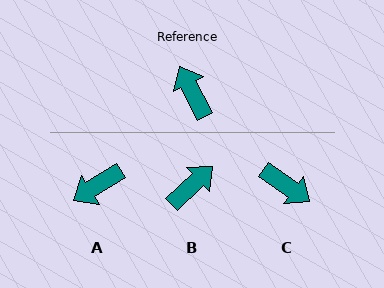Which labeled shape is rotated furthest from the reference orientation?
C, about 153 degrees away.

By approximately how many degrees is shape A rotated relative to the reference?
Approximately 95 degrees counter-clockwise.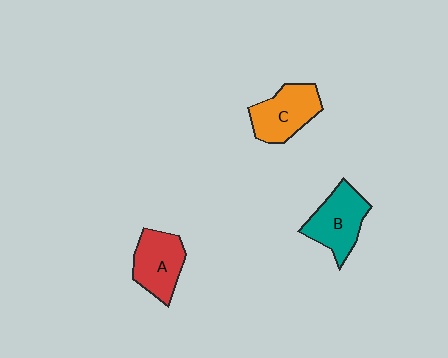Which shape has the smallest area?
Shape A (red).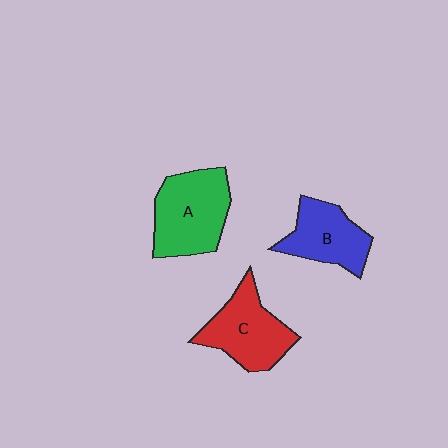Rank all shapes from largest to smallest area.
From largest to smallest: A (green), C (red), B (blue).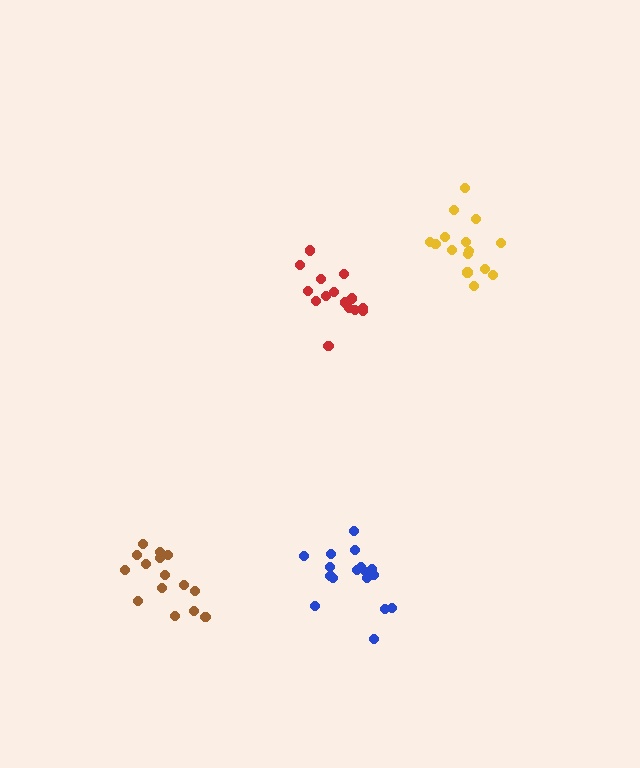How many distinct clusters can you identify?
There are 4 distinct clusters.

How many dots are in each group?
Group 1: 15 dots, Group 2: 15 dots, Group 3: 17 dots, Group 4: 15 dots (62 total).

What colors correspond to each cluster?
The clusters are colored: red, brown, blue, yellow.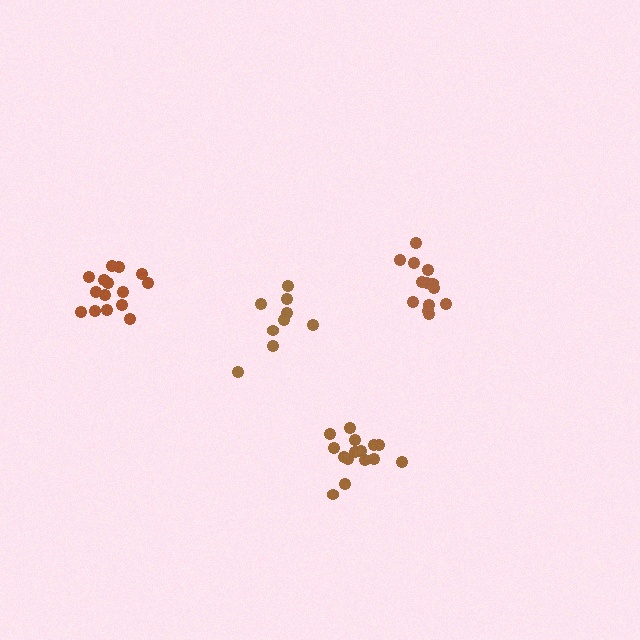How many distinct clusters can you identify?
There are 4 distinct clusters.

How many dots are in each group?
Group 1: 15 dots, Group 2: 9 dots, Group 3: 13 dots, Group 4: 15 dots (52 total).